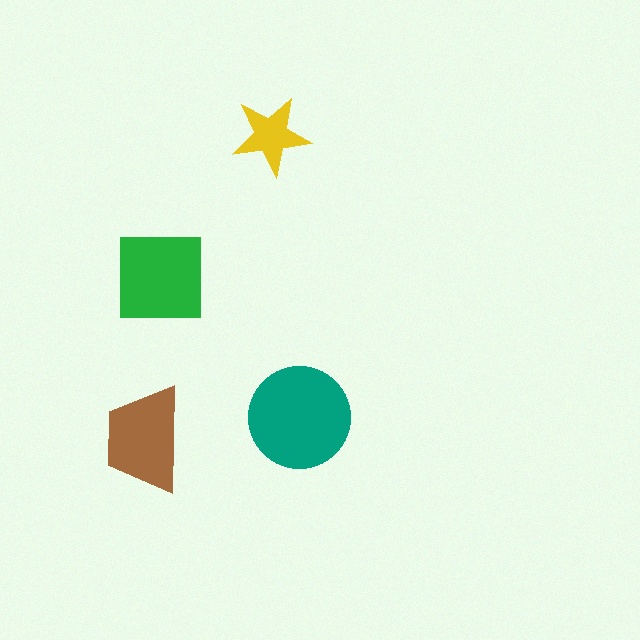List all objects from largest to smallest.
The teal circle, the green square, the brown trapezoid, the yellow star.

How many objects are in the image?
There are 4 objects in the image.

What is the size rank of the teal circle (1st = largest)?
1st.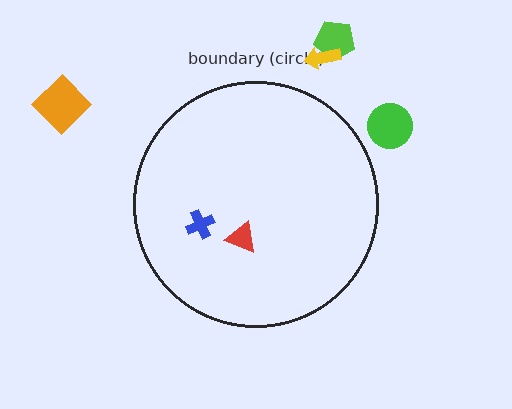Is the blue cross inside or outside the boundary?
Inside.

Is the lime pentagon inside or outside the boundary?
Outside.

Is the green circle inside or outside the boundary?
Outside.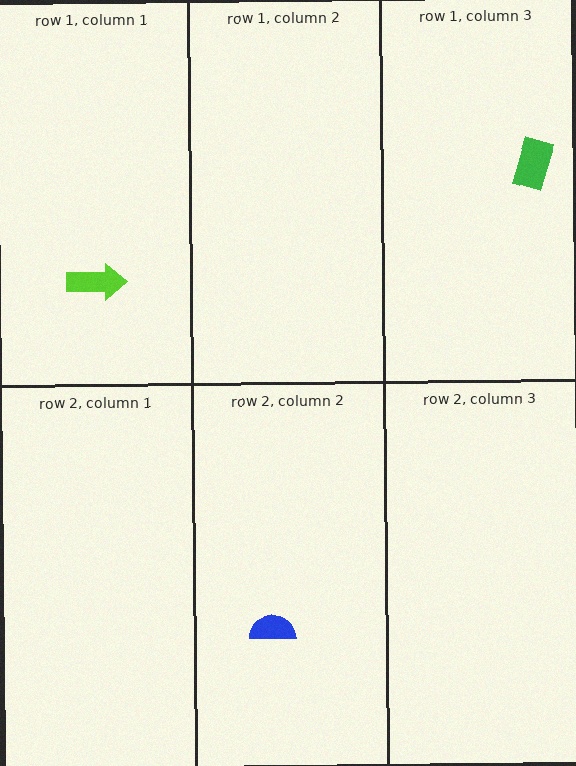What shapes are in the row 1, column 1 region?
The lime arrow.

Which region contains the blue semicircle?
The row 2, column 2 region.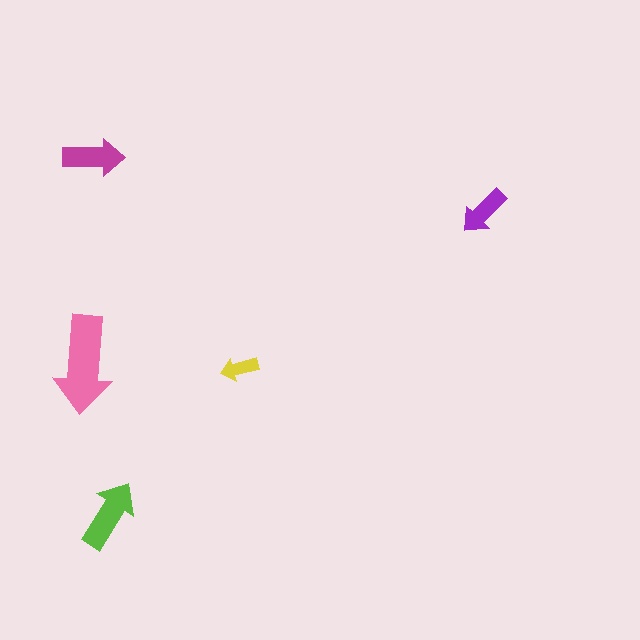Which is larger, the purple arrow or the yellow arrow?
The purple one.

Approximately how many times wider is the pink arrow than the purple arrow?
About 2 times wider.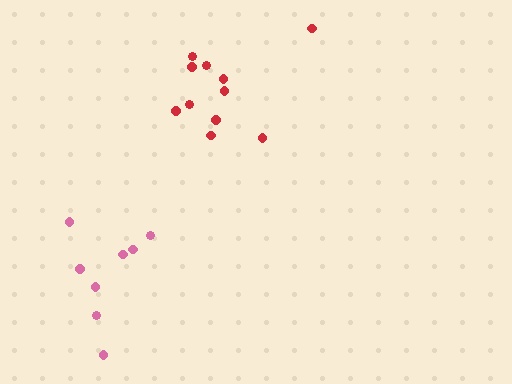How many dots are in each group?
Group 1: 11 dots, Group 2: 8 dots (19 total).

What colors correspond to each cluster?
The clusters are colored: red, pink.